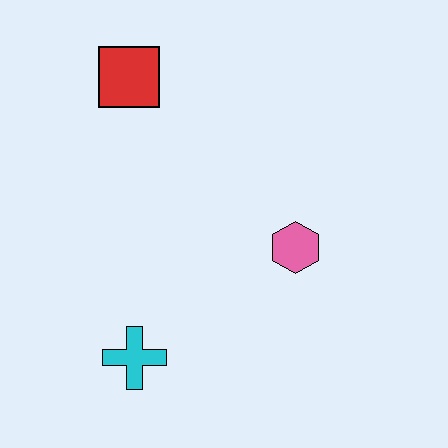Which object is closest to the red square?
The pink hexagon is closest to the red square.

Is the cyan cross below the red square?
Yes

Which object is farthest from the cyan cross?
The red square is farthest from the cyan cross.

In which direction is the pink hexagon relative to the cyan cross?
The pink hexagon is to the right of the cyan cross.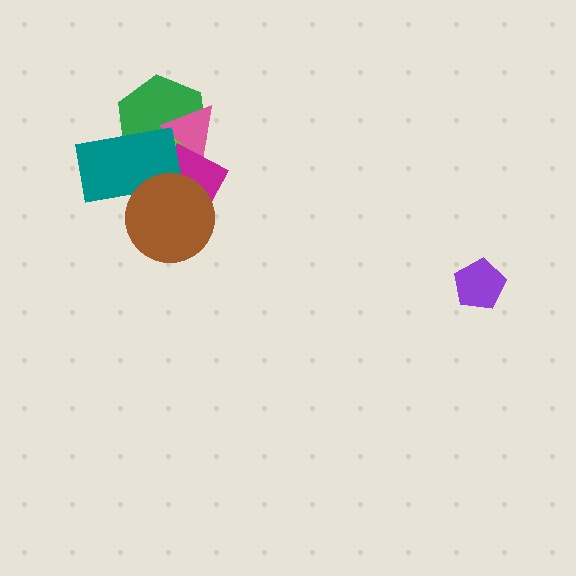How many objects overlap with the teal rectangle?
5 objects overlap with the teal rectangle.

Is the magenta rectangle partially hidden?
Yes, it is partially covered by another shape.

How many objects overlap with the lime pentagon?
4 objects overlap with the lime pentagon.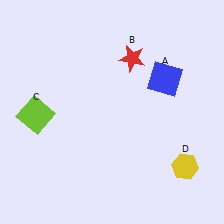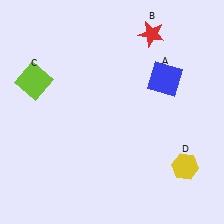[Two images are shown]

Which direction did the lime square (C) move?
The lime square (C) moved up.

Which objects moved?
The objects that moved are: the red star (B), the lime square (C).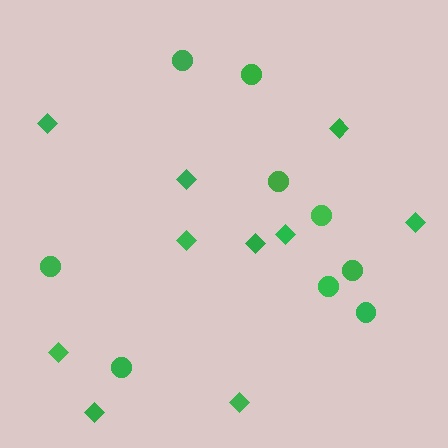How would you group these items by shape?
There are 2 groups: one group of diamonds (10) and one group of circles (9).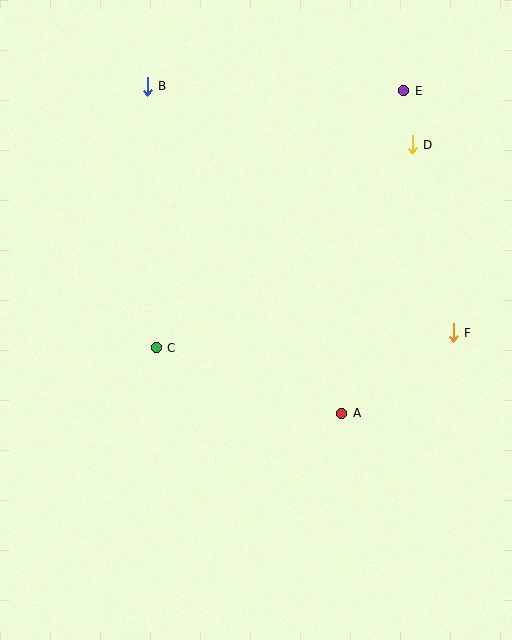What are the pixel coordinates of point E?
Point E is at (404, 91).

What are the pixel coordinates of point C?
Point C is at (156, 348).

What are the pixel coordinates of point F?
Point F is at (453, 333).